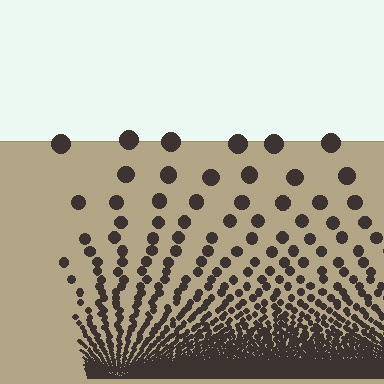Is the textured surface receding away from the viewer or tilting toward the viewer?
The surface appears to tilt toward the viewer. Texture elements get larger and sparser toward the top.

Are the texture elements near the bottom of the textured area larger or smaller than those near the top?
Smaller. The gradient is inverted — elements near the bottom are smaller and denser.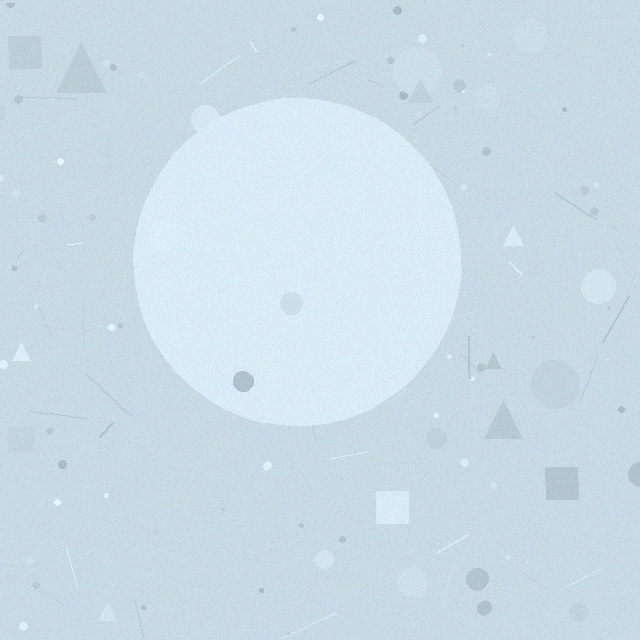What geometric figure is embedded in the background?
A circle is embedded in the background.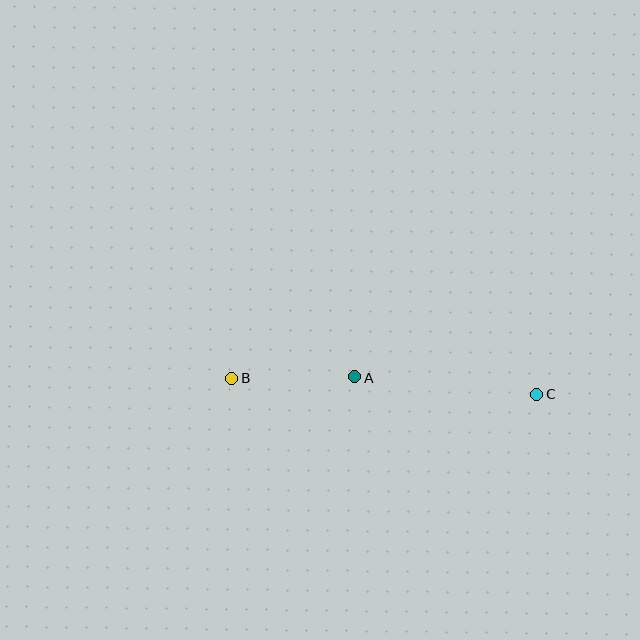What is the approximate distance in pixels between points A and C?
The distance between A and C is approximately 183 pixels.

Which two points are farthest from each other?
Points B and C are farthest from each other.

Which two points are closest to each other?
Points A and B are closest to each other.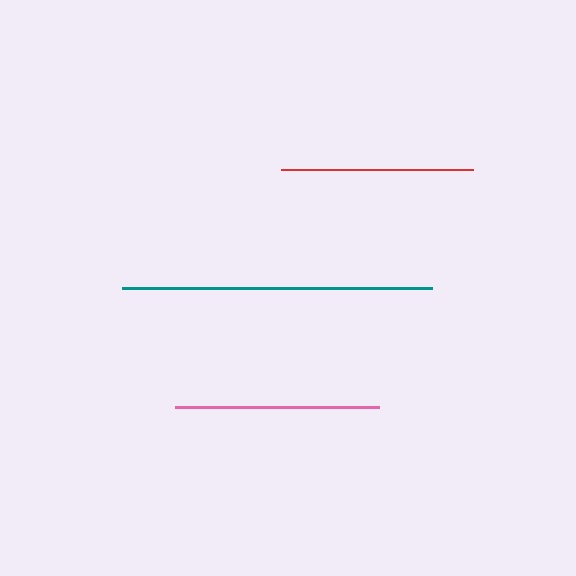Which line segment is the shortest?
The red line is the shortest at approximately 191 pixels.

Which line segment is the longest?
The teal line is the longest at approximately 310 pixels.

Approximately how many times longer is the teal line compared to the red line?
The teal line is approximately 1.6 times the length of the red line.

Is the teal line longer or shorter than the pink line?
The teal line is longer than the pink line.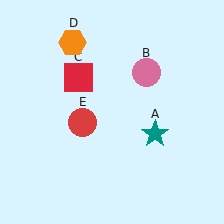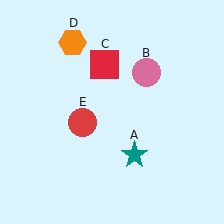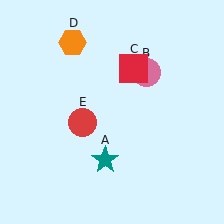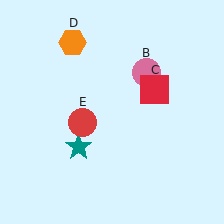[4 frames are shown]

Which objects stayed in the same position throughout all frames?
Pink circle (object B) and orange hexagon (object D) and red circle (object E) remained stationary.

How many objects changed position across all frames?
2 objects changed position: teal star (object A), red square (object C).